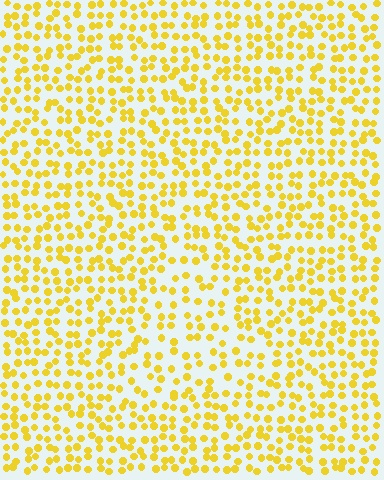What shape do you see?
I see a triangle.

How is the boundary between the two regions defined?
The boundary is defined by a change in element density (approximately 1.5x ratio). All elements are the same color, size, and shape.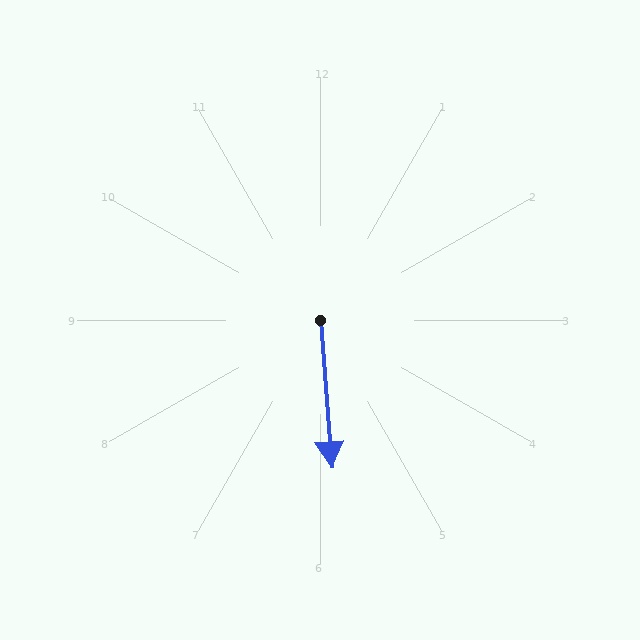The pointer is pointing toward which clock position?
Roughly 6 o'clock.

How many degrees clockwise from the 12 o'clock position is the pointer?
Approximately 176 degrees.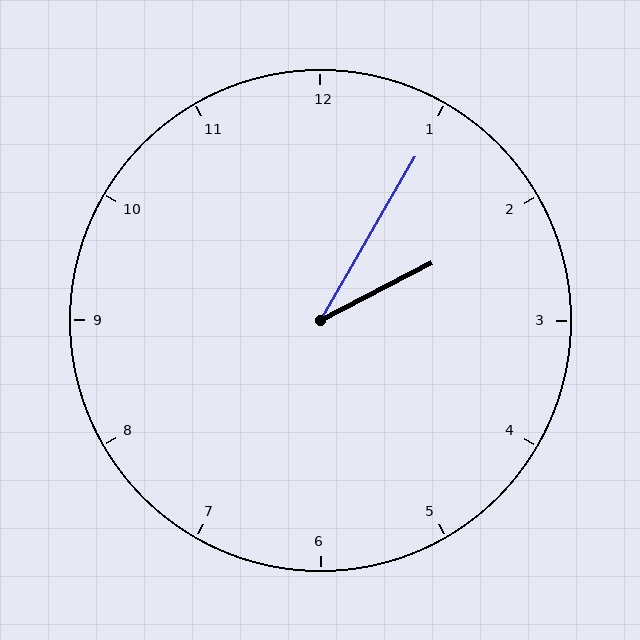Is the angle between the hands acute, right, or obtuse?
It is acute.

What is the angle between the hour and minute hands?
Approximately 32 degrees.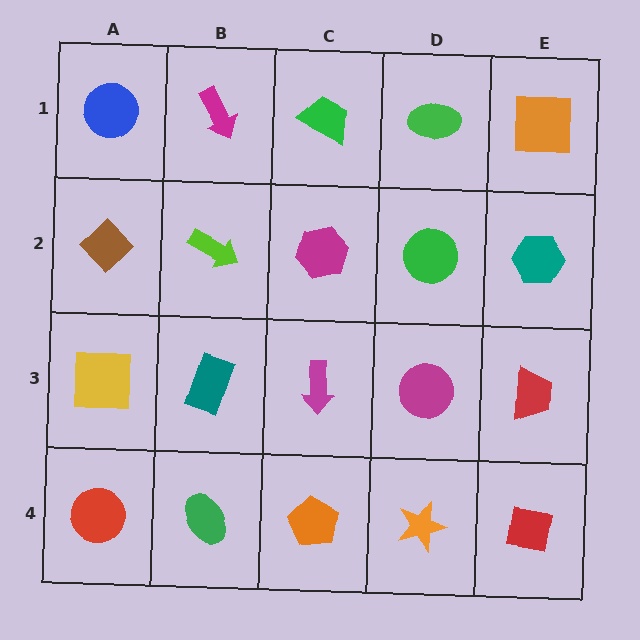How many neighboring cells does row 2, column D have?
4.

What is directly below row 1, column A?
A brown diamond.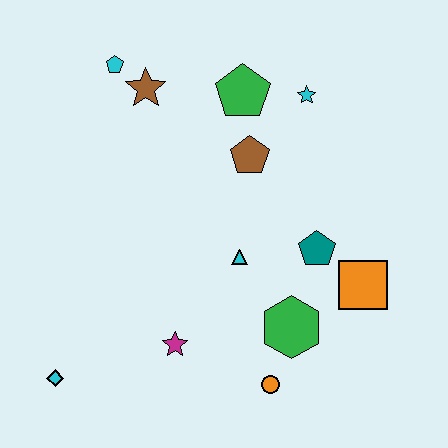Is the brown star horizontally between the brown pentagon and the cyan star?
No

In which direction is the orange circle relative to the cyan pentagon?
The orange circle is below the cyan pentagon.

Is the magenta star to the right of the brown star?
Yes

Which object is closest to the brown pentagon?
The green pentagon is closest to the brown pentagon.